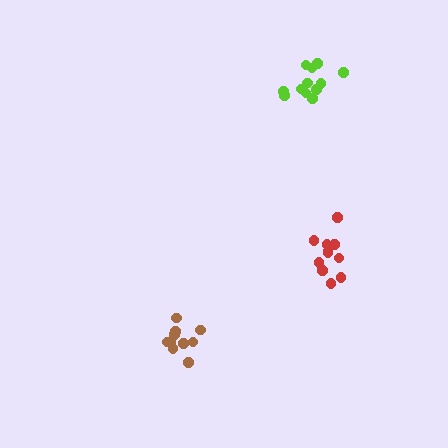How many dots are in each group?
Group 1: 12 dots, Group 2: 11 dots, Group 3: 10 dots (33 total).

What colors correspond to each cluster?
The clusters are colored: lime, red, brown.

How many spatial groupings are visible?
There are 3 spatial groupings.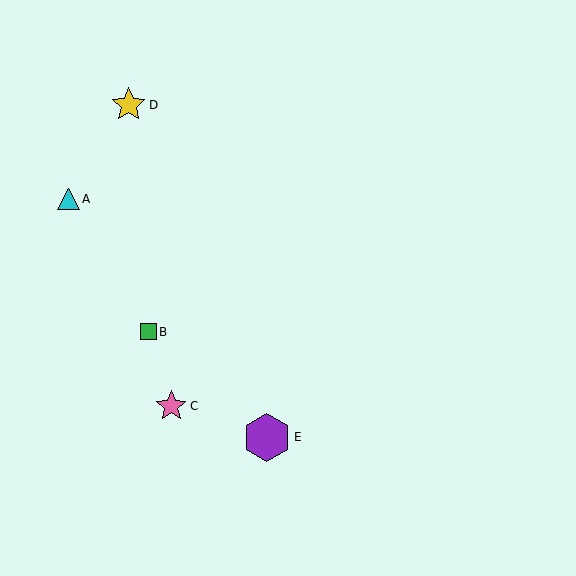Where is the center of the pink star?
The center of the pink star is at (171, 406).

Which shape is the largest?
The purple hexagon (labeled E) is the largest.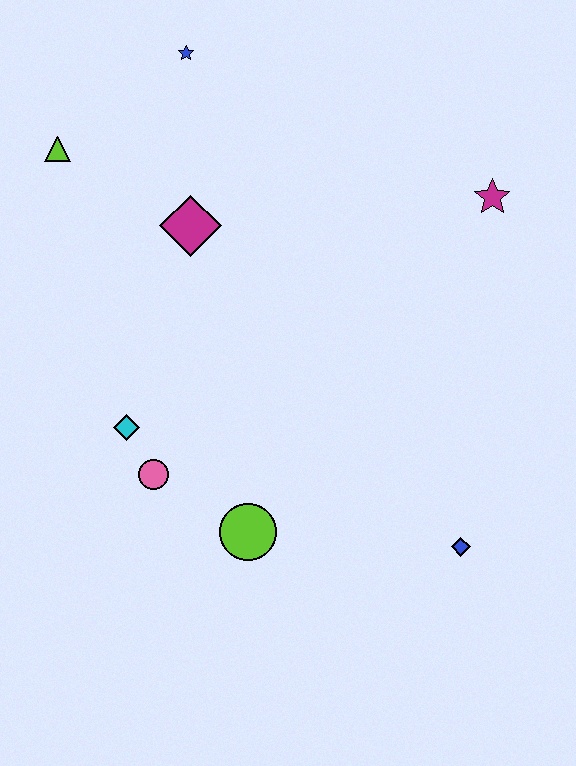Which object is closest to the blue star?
The lime triangle is closest to the blue star.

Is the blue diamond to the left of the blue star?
No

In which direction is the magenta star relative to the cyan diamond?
The magenta star is to the right of the cyan diamond.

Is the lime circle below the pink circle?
Yes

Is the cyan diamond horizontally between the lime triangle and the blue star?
Yes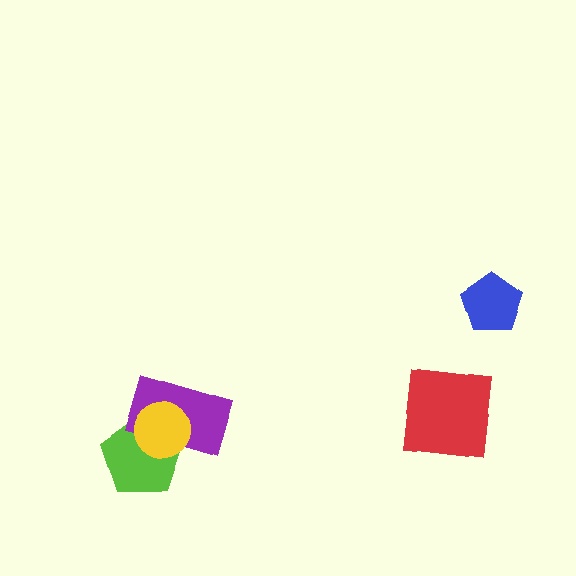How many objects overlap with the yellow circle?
2 objects overlap with the yellow circle.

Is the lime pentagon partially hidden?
Yes, it is partially covered by another shape.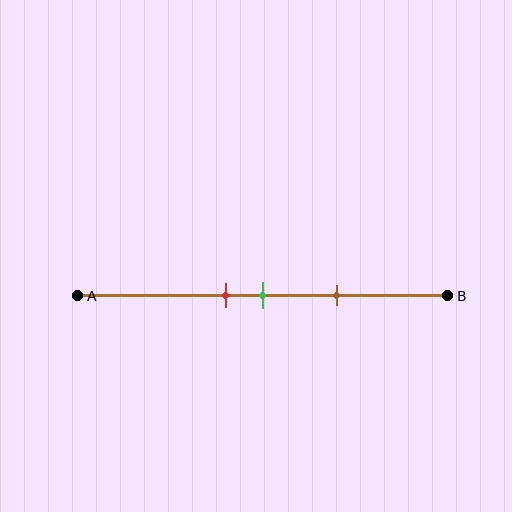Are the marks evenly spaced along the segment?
Yes, the marks are approximately evenly spaced.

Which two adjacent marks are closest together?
The red and green marks are the closest adjacent pair.